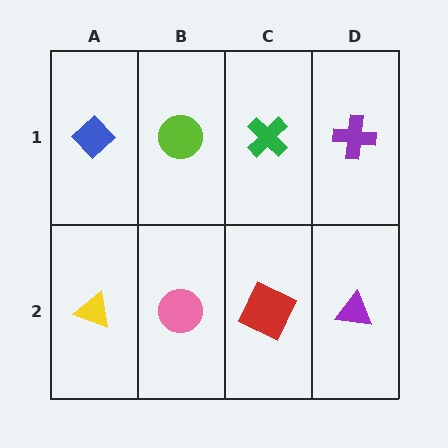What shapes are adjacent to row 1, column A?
A yellow triangle (row 2, column A), a lime circle (row 1, column B).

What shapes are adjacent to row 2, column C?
A green cross (row 1, column C), a pink circle (row 2, column B), a purple triangle (row 2, column D).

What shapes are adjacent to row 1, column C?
A red square (row 2, column C), a lime circle (row 1, column B), a purple cross (row 1, column D).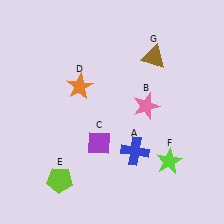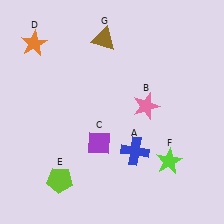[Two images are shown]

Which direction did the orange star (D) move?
The orange star (D) moved left.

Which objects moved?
The objects that moved are: the orange star (D), the brown triangle (G).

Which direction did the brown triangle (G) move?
The brown triangle (G) moved left.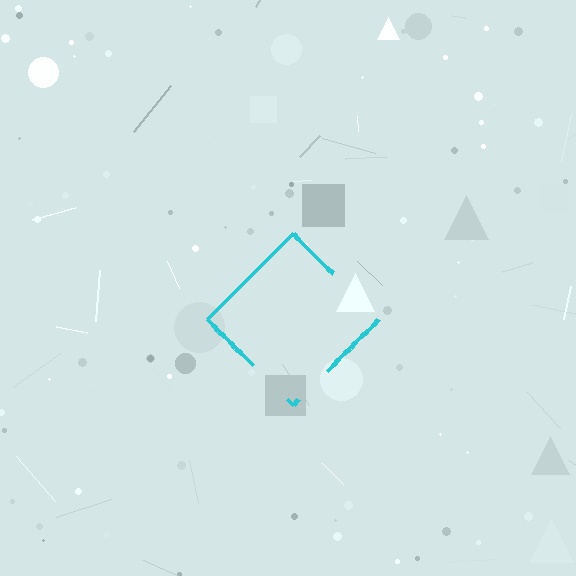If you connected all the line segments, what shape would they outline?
They would outline a diamond.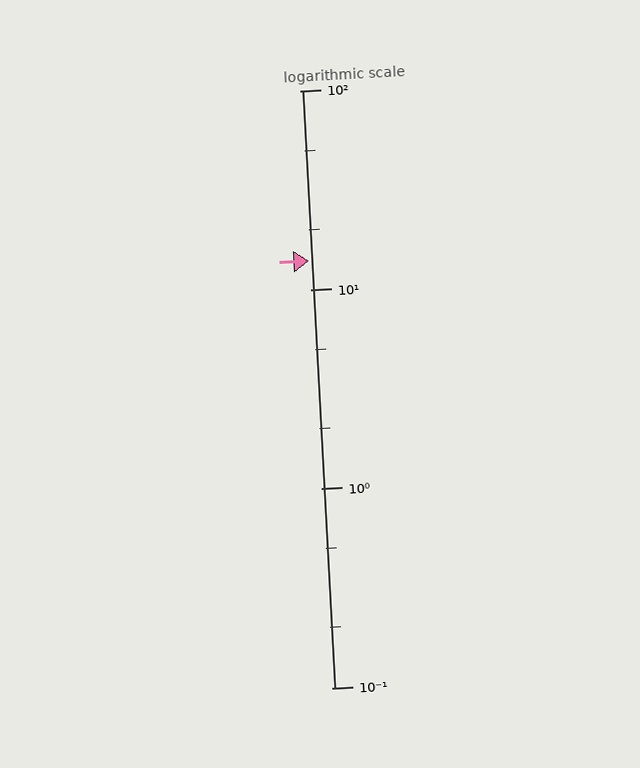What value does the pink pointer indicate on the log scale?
The pointer indicates approximately 14.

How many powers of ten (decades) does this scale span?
The scale spans 3 decades, from 0.1 to 100.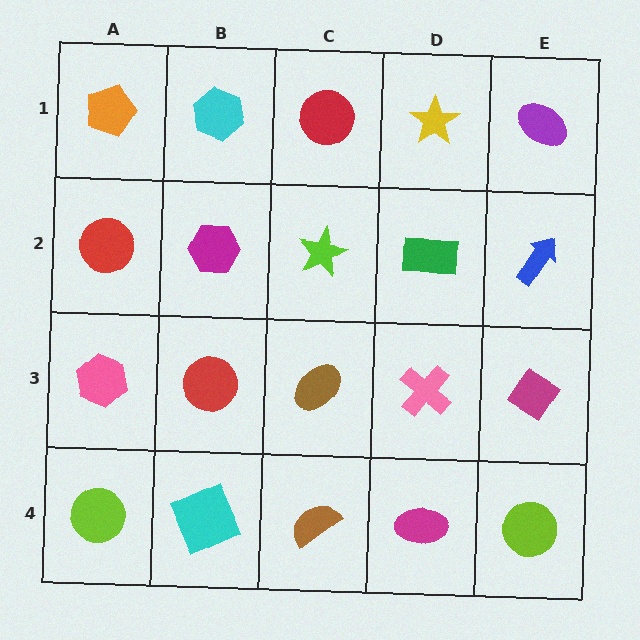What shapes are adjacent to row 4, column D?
A pink cross (row 3, column D), a brown semicircle (row 4, column C), a lime circle (row 4, column E).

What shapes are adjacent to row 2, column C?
A red circle (row 1, column C), a brown ellipse (row 3, column C), a magenta hexagon (row 2, column B), a green rectangle (row 2, column D).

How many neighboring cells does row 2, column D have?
4.